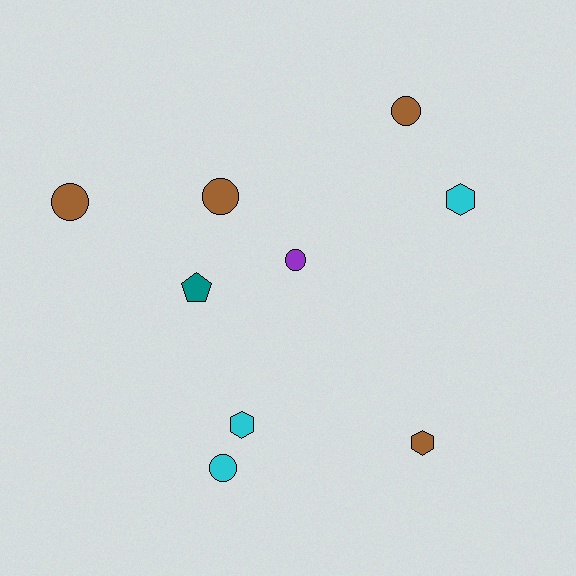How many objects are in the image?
There are 9 objects.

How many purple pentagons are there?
There are no purple pentagons.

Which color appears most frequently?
Brown, with 4 objects.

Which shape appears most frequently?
Circle, with 5 objects.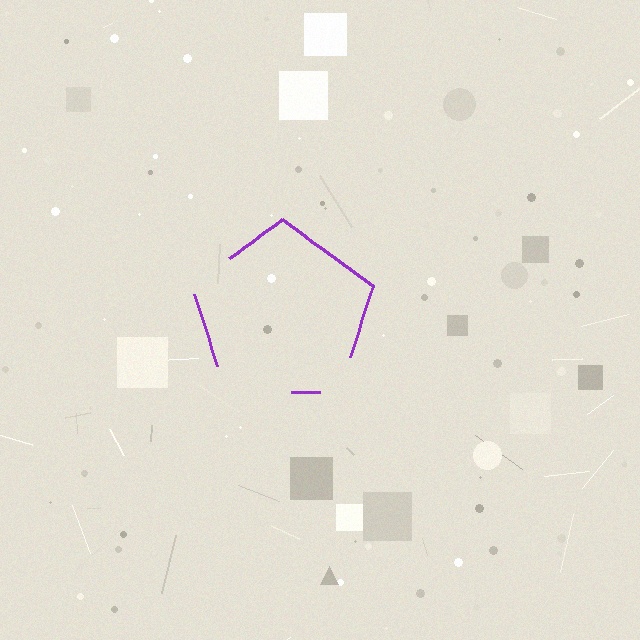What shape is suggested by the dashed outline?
The dashed outline suggests a pentagon.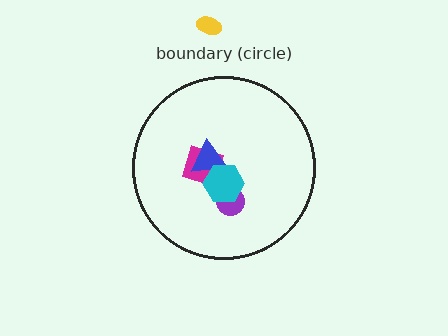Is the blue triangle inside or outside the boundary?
Inside.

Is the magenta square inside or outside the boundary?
Inside.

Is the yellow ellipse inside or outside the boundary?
Outside.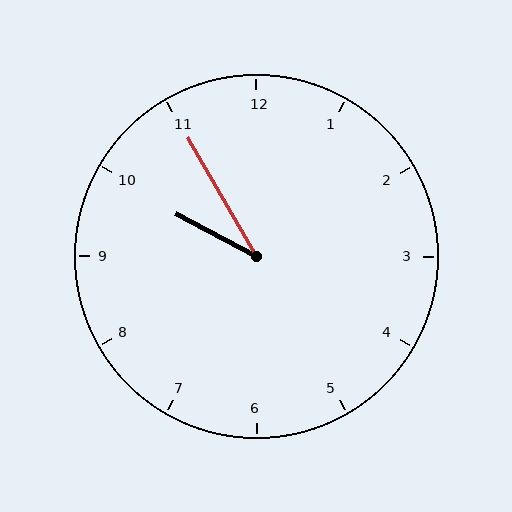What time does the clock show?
9:55.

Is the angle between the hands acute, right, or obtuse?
It is acute.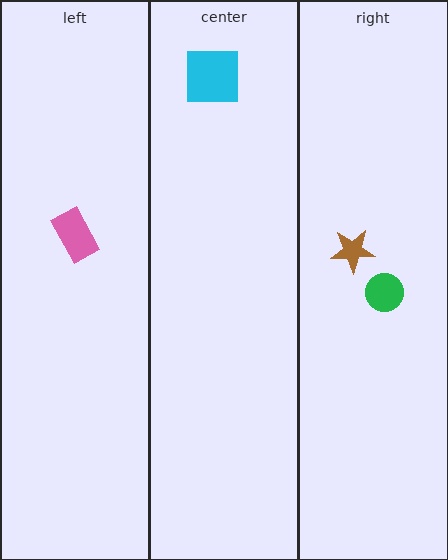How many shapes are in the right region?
2.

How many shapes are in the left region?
1.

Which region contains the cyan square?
The center region.